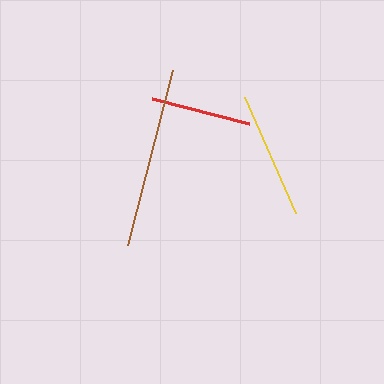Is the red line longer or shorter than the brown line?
The brown line is longer than the red line.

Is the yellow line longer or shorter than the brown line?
The brown line is longer than the yellow line.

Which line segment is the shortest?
The red line is the shortest at approximately 100 pixels.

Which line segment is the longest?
The brown line is the longest at approximately 181 pixels.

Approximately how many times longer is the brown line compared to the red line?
The brown line is approximately 1.8 times the length of the red line.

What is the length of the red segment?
The red segment is approximately 100 pixels long.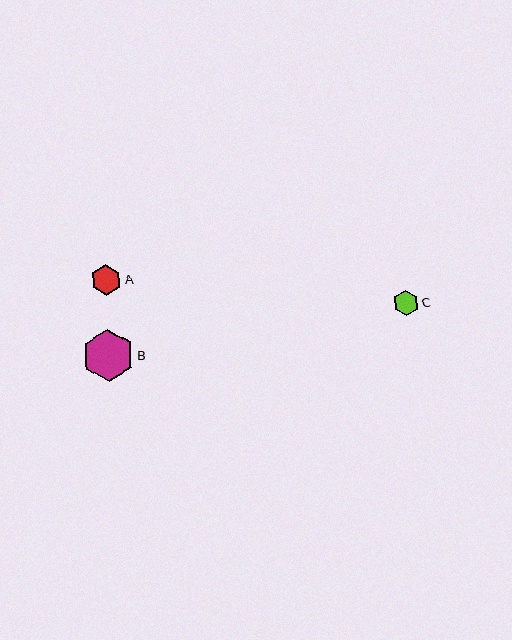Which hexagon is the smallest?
Hexagon C is the smallest with a size of approximately 25 pixels.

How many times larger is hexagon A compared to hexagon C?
Hexagon A is approximately 1.2 times the size of hexagon C.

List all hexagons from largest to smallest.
From largest to smallest: B, A, C.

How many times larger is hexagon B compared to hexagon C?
Hexagon B is approximately 2.0 times the size of hexagon C.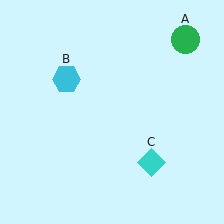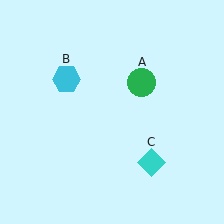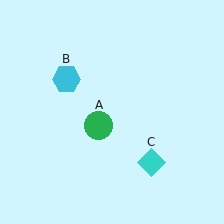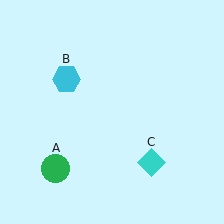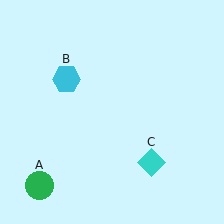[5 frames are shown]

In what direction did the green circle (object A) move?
The green circle (object A) moved down and to the left.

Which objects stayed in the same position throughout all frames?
Cyan hexagon (object B) and cyan diamond (object C) remained stationary.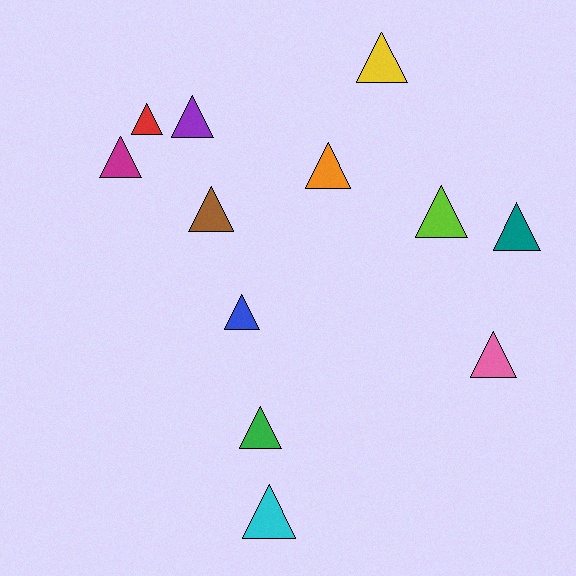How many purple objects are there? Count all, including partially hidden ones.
There is 1 purple object.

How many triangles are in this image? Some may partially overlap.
There are 12 triangles.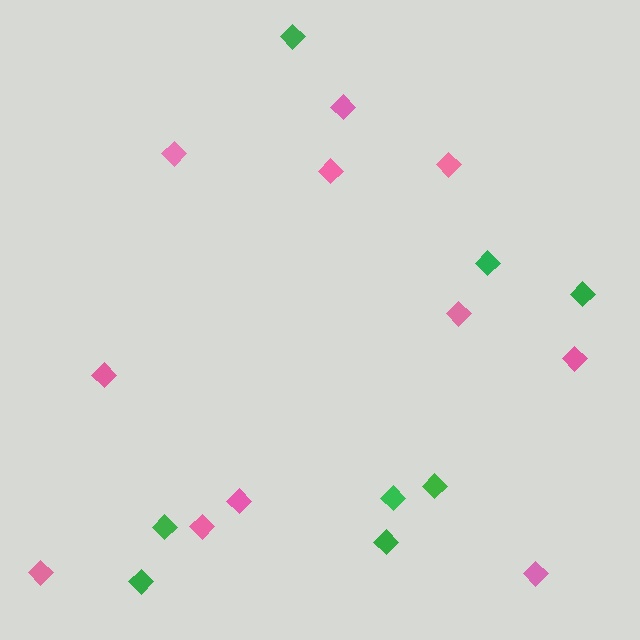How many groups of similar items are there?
There are 2 groups: one group of green diamonds (8) and one group of pink diamonds (11).